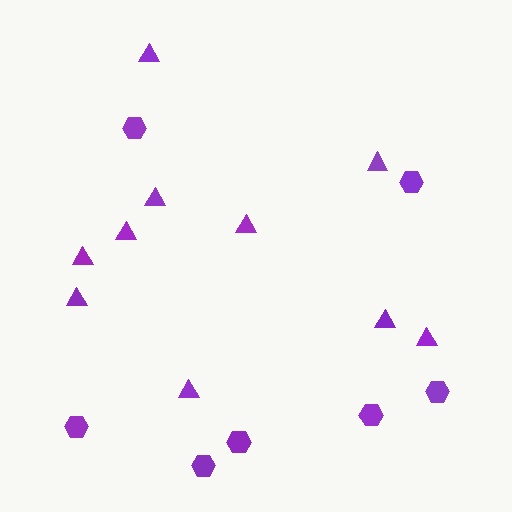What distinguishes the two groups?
There are 2 groups: one group of hexagons (7) and one group of triangles (10).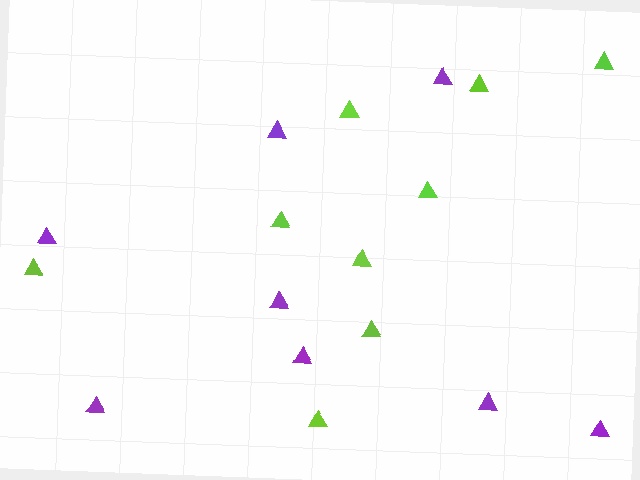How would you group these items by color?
There are 2 groups: one group of lime triangles (9) and one group of purple triangles (8).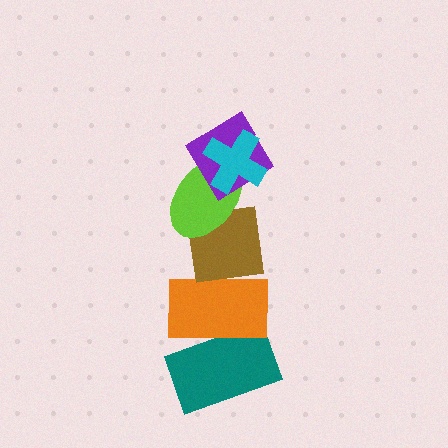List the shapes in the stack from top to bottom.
From top to bottom: the cyan cross, the purple diamond, the lime ellipse, the brown square, the orange rectangle, the teal rectangle.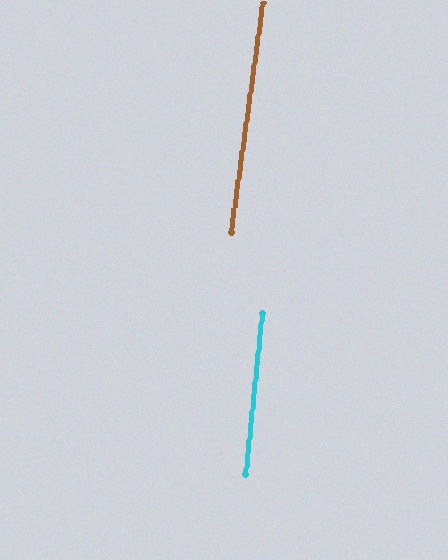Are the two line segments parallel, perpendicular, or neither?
Parallel — their directions differ by only 1.9°.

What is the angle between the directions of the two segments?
Approximately 2 degrees.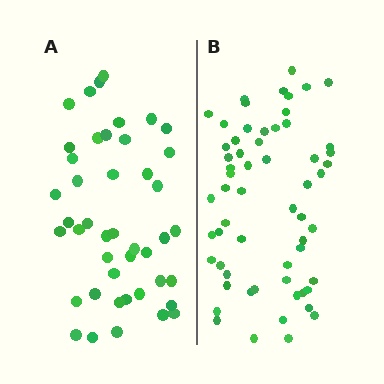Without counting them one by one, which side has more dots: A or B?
Region B (the right region) has more dots.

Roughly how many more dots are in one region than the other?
Region B has approximately 15 more dots than region A.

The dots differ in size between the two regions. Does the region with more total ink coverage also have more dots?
No. Region A has more total ink coverage because its dots are larger, but region B actually contains more individual dots. Total area can be misleading — the number of items is what matters here.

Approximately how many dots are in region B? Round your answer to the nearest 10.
About 60 dots.